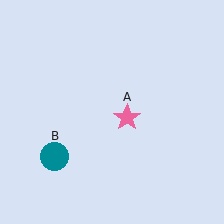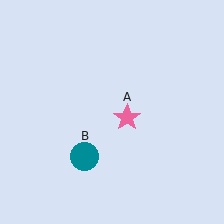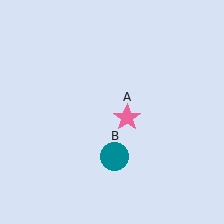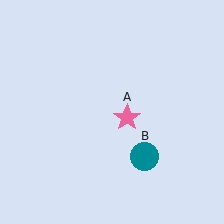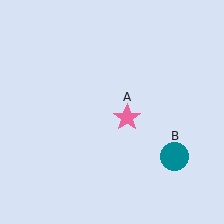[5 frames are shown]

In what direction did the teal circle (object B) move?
The teal circle (object B) moved right.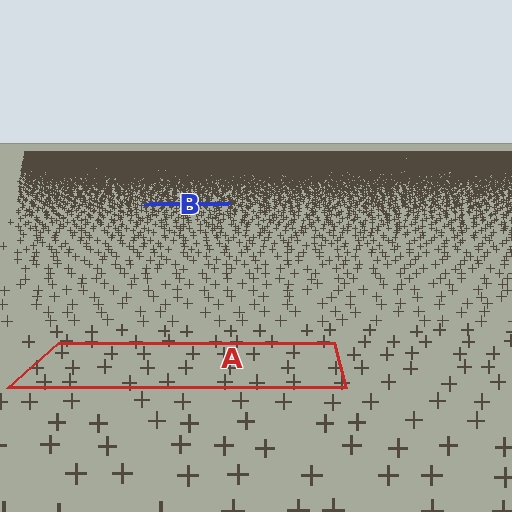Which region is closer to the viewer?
Region A is closer. The texture elements there are larger and more spread out.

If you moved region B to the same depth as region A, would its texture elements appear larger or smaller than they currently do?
They would appear larger. At a closer depth, the same texture elements are projected at a bigger on-screen size.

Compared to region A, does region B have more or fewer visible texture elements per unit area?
Region B has more texture elements per unit area — they are packed more densely because it is farther away.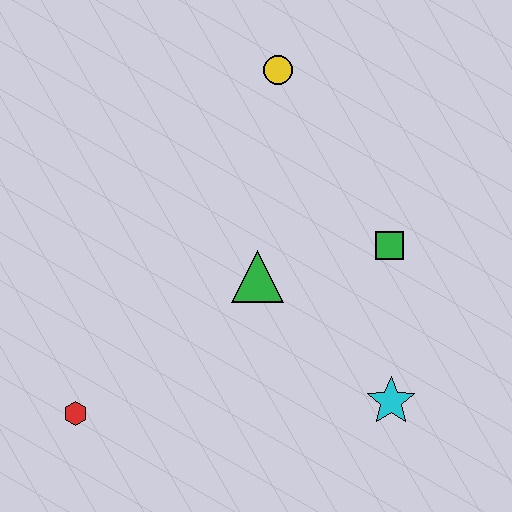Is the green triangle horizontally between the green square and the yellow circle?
No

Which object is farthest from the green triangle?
The red hexagon is farthest from the green triangle.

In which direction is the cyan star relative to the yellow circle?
The cyan star is below the yellow circle.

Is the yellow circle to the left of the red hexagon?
No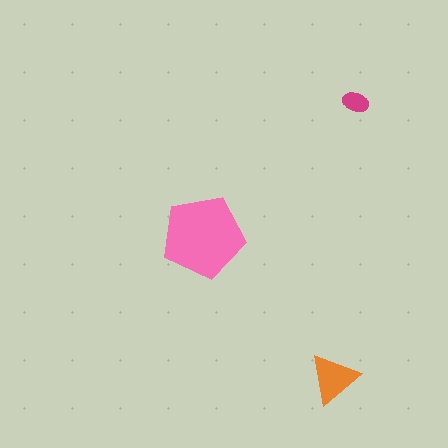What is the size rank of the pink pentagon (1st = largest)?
1st.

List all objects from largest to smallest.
The pink pentagon, the orange triangle, the magenta ellipse.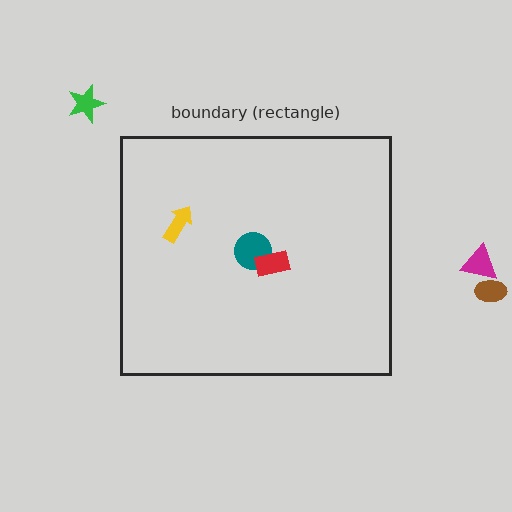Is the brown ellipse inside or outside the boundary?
Outside.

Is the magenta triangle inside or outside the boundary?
Outside.